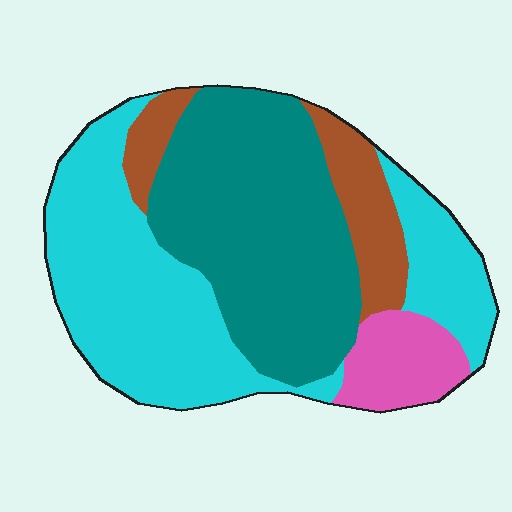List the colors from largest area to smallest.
From largest to smallest: cyan, teal, brown, pink.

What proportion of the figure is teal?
Teal takes up about three eighths (3/8) of the figure.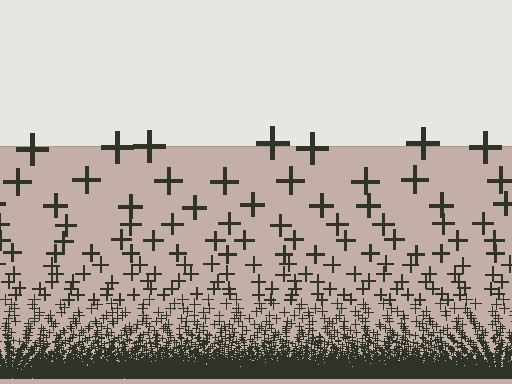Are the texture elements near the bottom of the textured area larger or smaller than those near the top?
Smaller. The gradient is inverted — elements near the bottom are smaller and denser.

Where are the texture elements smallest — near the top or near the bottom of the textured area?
Near the bottom.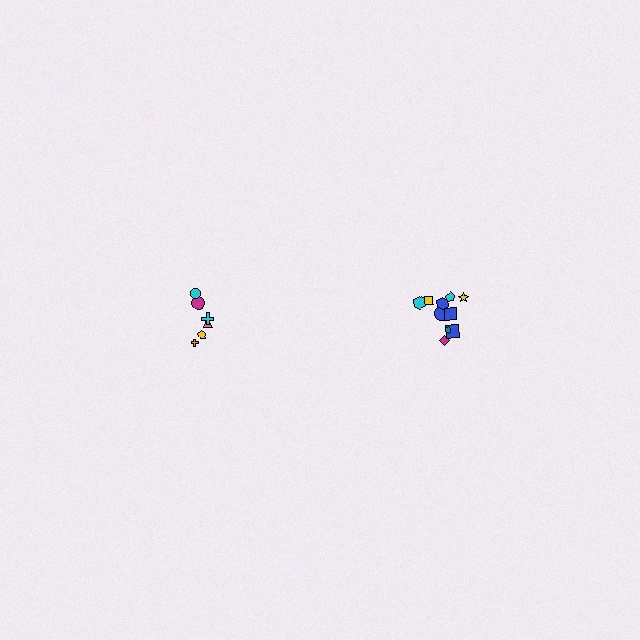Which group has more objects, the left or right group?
The right group.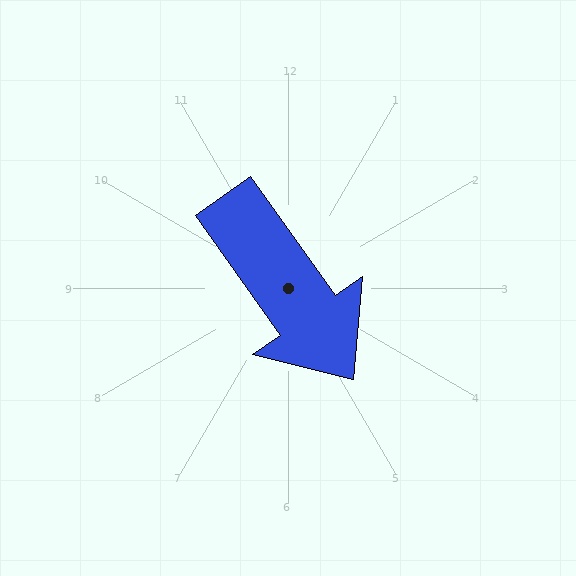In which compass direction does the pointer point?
Southeast.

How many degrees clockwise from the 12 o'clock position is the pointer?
Approximately 145 degrees.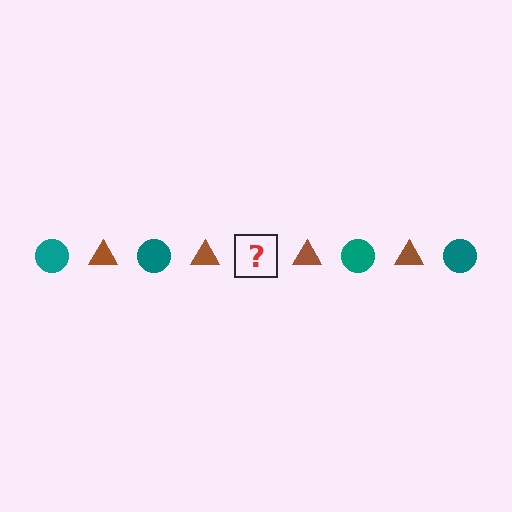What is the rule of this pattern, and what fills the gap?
The rule is that the pattern alternates between teal circle and brown triangle. The gap should be filled with a teal circle.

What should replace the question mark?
The question mark should be replaced with a teal circle.